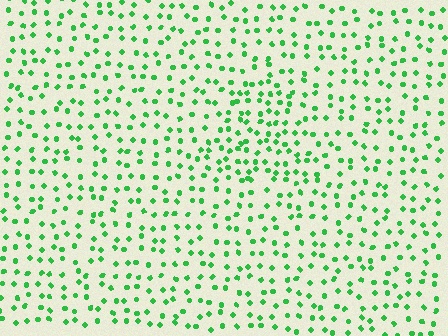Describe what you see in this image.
The image contains small green elements arranged at two different densities. A triangle-shaped region is visible where the elements are more densely packed than the surrounding area.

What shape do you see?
I see a triangle.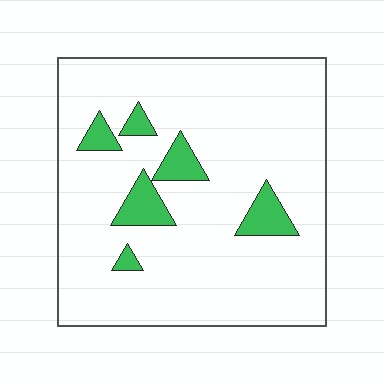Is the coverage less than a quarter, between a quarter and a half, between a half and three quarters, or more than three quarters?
Less than a quarter.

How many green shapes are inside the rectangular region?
6.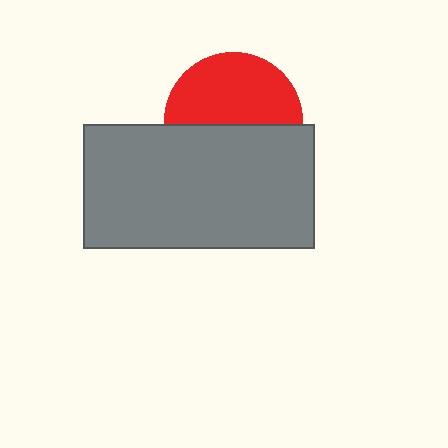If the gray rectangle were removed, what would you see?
You would see the complete red circle.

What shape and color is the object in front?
The object in front is a gray rectangle.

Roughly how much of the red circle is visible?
About half of it is visible (roughly 52%).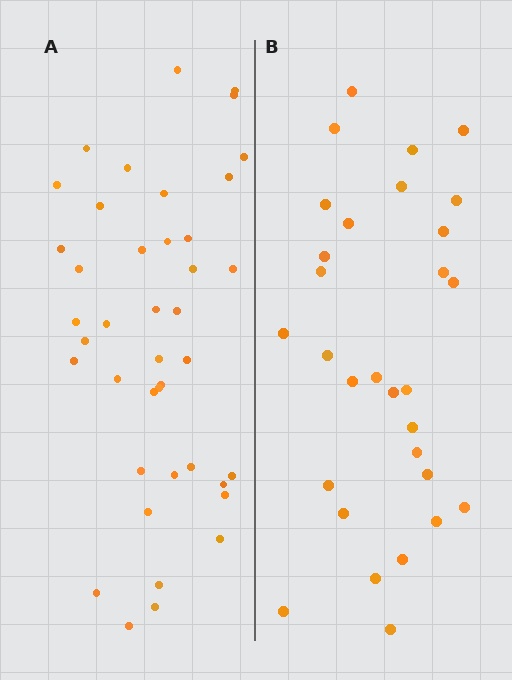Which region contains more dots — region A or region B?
Region A (the left region) has more dots.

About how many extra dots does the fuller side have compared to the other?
Region A has roughly 12 or so more dots than region B.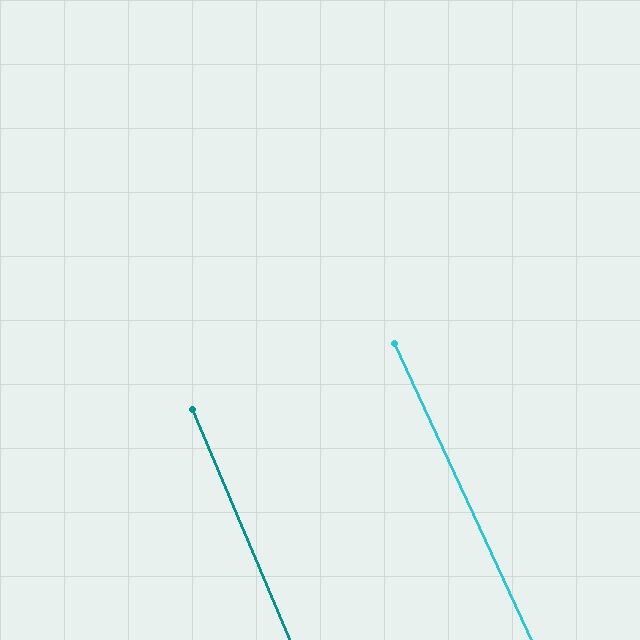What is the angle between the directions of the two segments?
Approximately 2 degrees.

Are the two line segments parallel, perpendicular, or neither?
Parallel — their directions differ by only 1.8°.